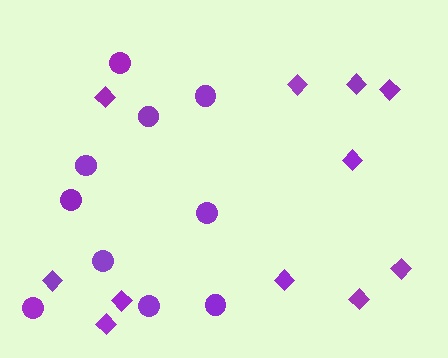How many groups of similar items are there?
There are 2 groups: one group of circles (10) and one group of diamonds (11).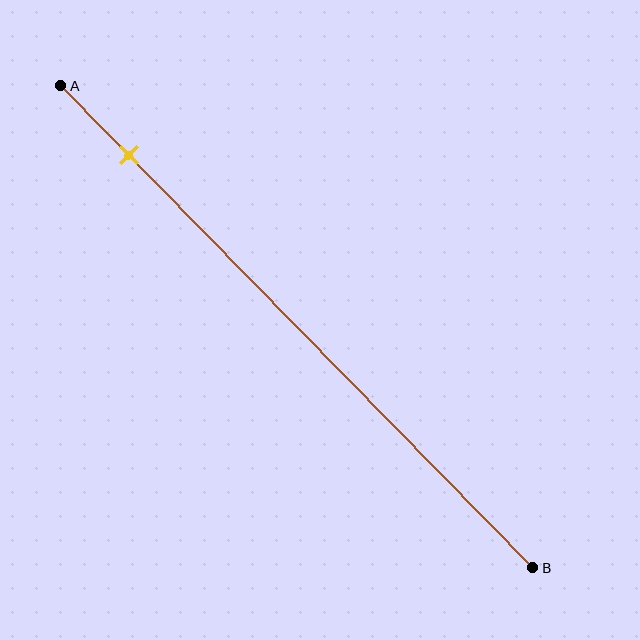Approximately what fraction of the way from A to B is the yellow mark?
The yellow mark is approximately 15% of the way from A to B.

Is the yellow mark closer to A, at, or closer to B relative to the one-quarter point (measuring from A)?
The yellow mark is closer to point A than the one-quarter point of segment AB.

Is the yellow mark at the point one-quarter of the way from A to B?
No, the mark is at about 15% from A, not at the 25% one-quarter point.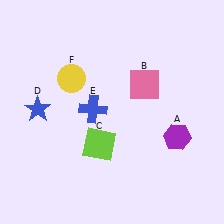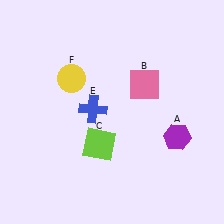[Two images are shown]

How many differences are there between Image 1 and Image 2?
There is 1 difference between the two images.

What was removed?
The blue star (D) was removed in Image 2.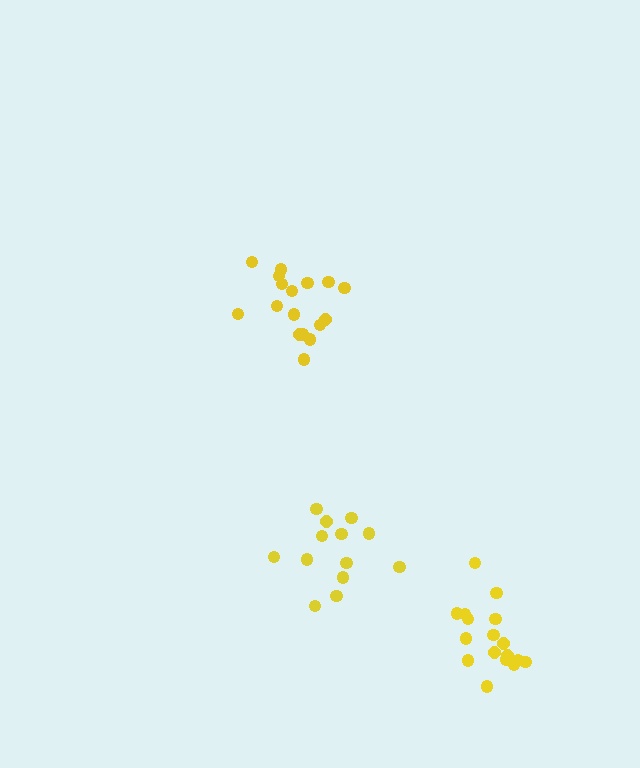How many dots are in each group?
Group 1: 13 dots, Group 2: 17 dots, Group 3: 17 dots (47 total).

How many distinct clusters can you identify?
There are 3 distinct clusters.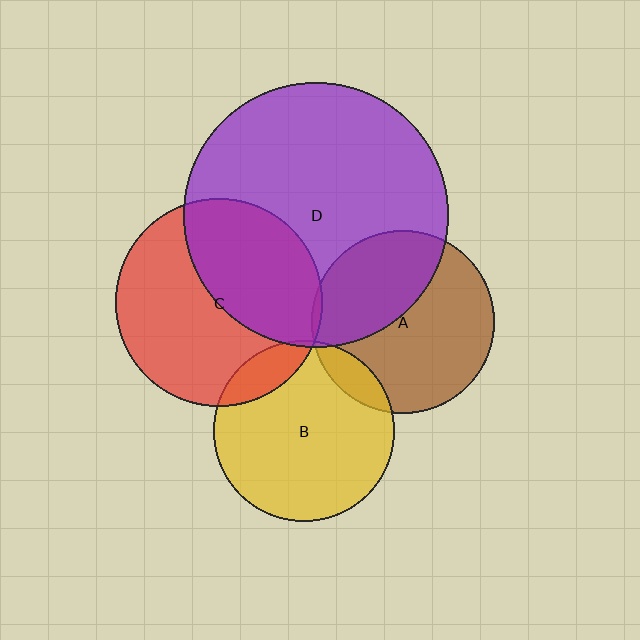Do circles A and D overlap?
Yes.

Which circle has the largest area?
Circle D (purple).